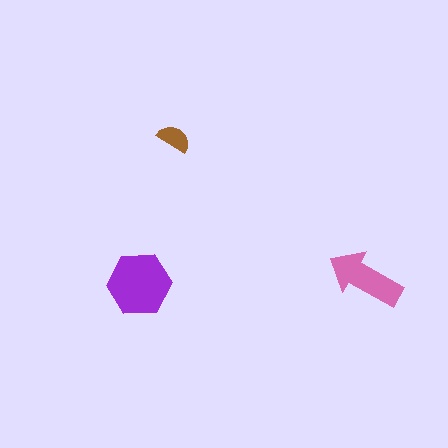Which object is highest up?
The brown semicircle is topmost.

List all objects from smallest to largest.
The brown semicircle, the pink arrow, the purple hexagon.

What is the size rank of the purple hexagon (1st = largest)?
1st.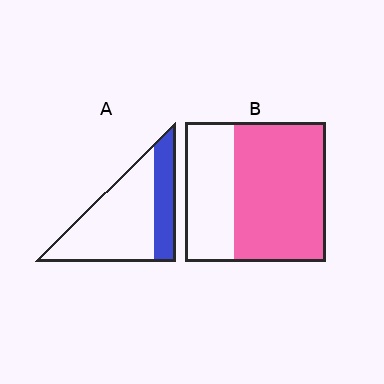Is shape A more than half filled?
No.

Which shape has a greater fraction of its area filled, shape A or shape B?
Shape B.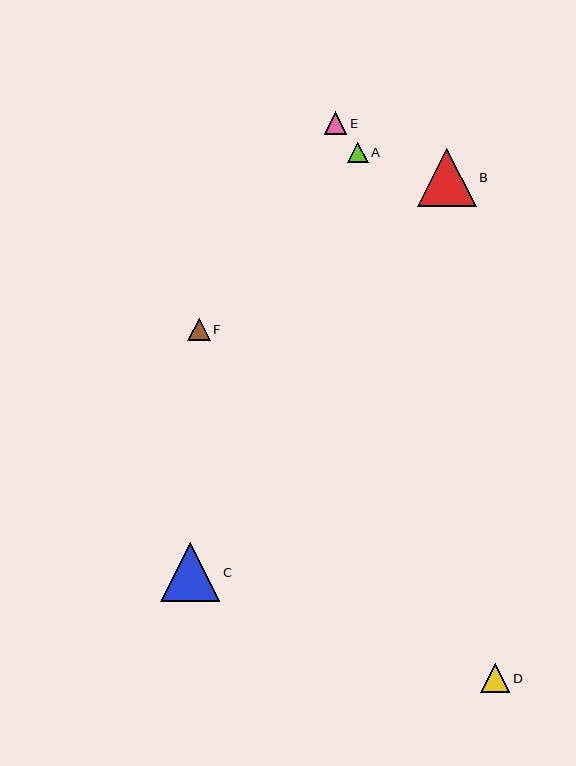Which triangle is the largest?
Triangle C is the largest with a size of approximately 59 pixels.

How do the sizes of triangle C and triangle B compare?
Triangle C and triangle B are approximately the same size.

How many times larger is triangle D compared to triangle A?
Triangle D is approximately 1.4 times the size of triangle A.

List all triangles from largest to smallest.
From largest to smallest: C, B, D, E, F, A.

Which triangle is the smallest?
Triangle A is the smallest with a size of approximately 21 pixels.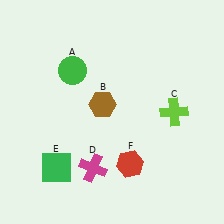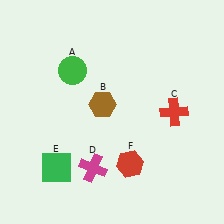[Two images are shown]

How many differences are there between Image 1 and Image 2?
There is 1 difference between the two images.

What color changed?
The cross (C) changed from lime in Image 1 to red in Image 2.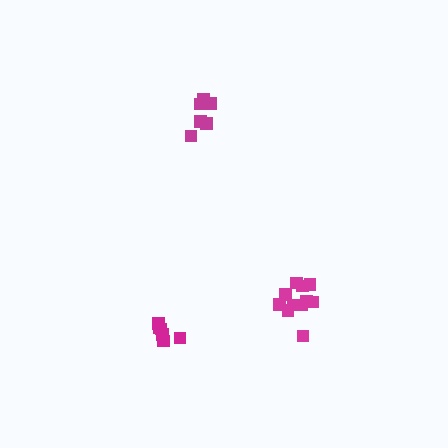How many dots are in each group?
Group 1: 6 dots, Group 2: 6 dots, Group 3: 11 dots (23 total).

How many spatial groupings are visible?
There are 3 spatial groupings.